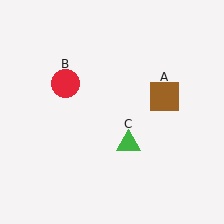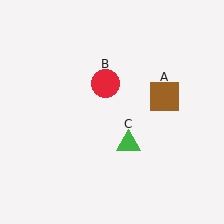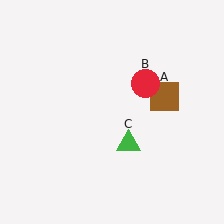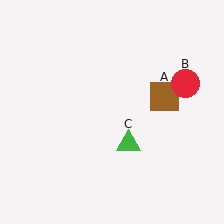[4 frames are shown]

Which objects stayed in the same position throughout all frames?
Brown square (object A) and green triangle (object C) remained stationary.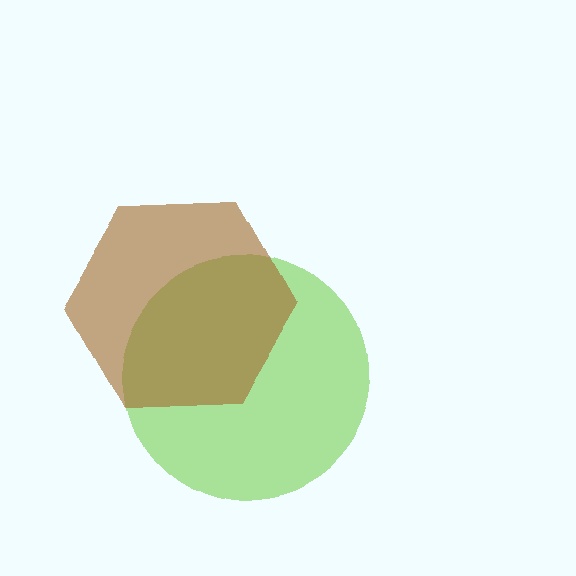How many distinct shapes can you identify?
There are 2 distinct shapes: a lime circle, a brown hexagon.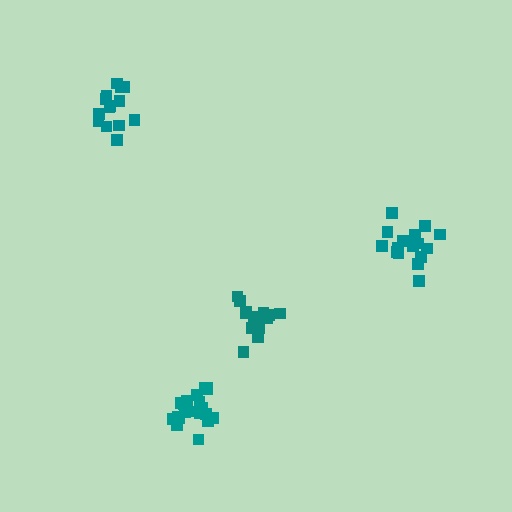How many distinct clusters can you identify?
There are 4 distinct clusters.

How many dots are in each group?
Group 1: 14 dots, Group 2: 14 dots, Group 3: 16 dots, Group 4: 20 dots (64 total).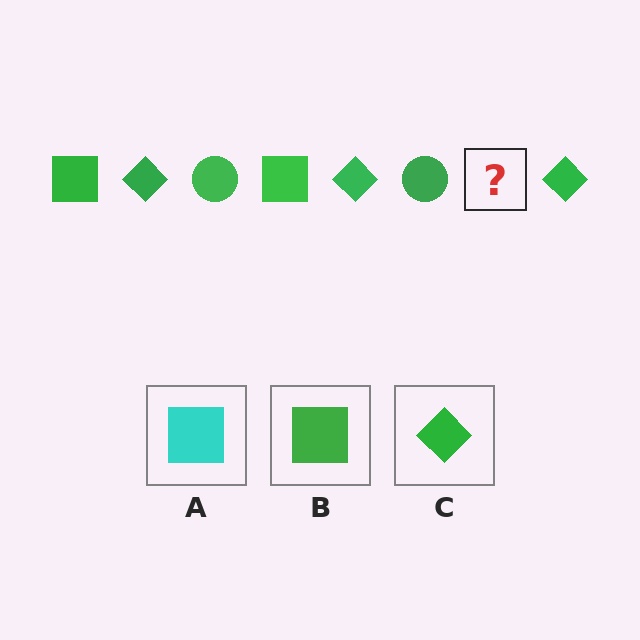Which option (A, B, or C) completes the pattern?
B.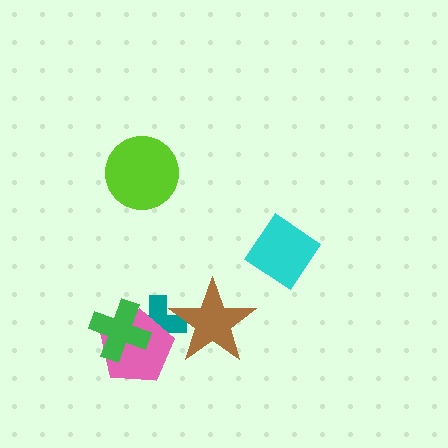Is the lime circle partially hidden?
No, no other shape covers it.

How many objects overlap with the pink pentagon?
2 objects overlap with the pink pentagon.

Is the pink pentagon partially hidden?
Yes, it is partially covered by another shape.